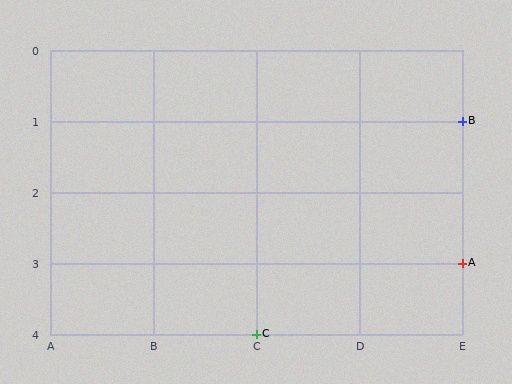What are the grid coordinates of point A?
Point A is at grid coordinates (E, 3).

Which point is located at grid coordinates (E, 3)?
Point A is at (E, 3).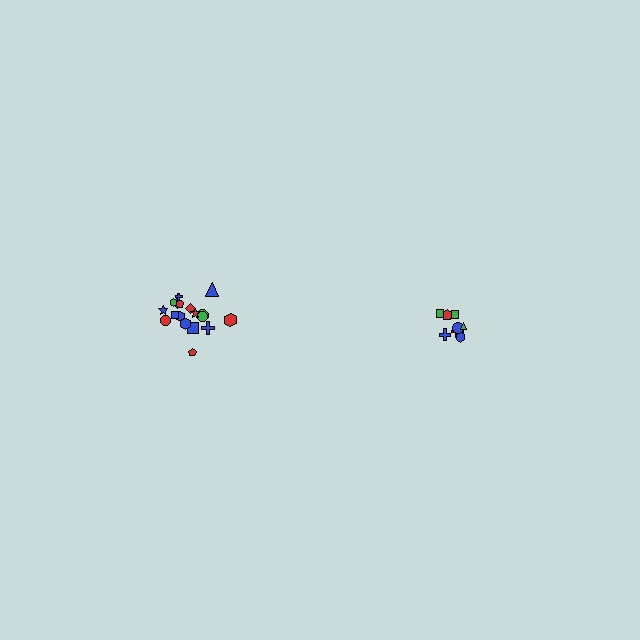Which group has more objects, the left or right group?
The left group.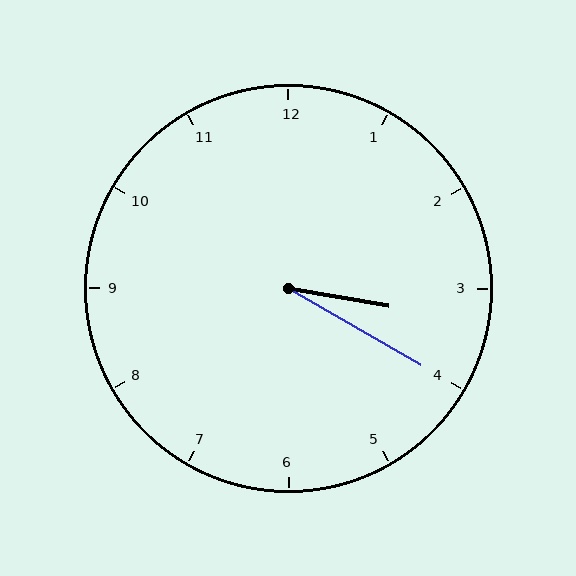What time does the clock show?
3:20.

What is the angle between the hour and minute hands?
Approximately 20 degrees.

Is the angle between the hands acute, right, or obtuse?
It is acute.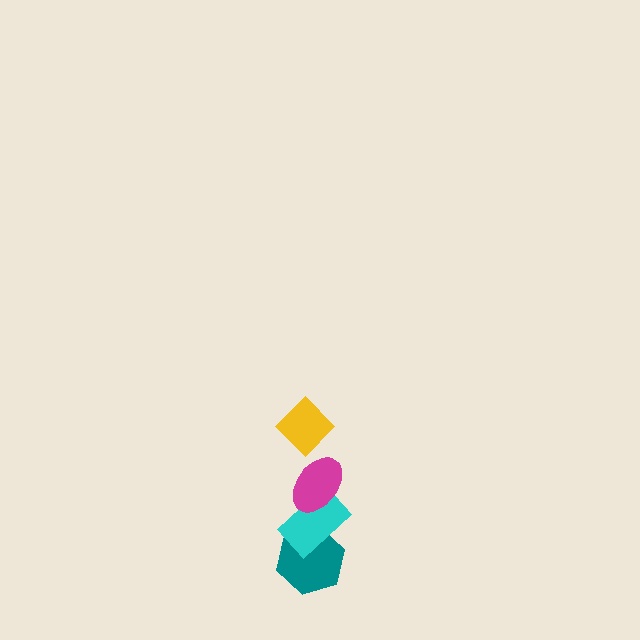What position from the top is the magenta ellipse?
The magenta ellipse is 2nd from the top.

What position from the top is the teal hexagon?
The teal hexagon is 4th from the top.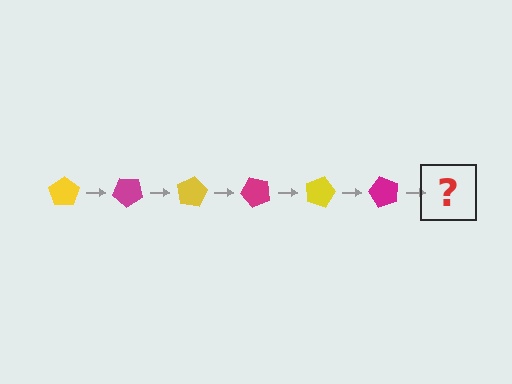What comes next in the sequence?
The next element should be a yellow pentagon, rotated 240 degrees from the start.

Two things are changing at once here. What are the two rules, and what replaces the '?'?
The two rules are that it rotates 40 degrees each step and the color cycles through yellow and magenta. The '?' should be a yellow pentagon, rotated 240 degrees from the start.